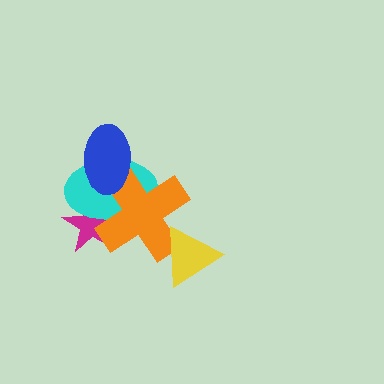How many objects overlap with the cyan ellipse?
3 objects overlap with the cyan ellipse.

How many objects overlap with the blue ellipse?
2 objects overlap with the blue ellipse.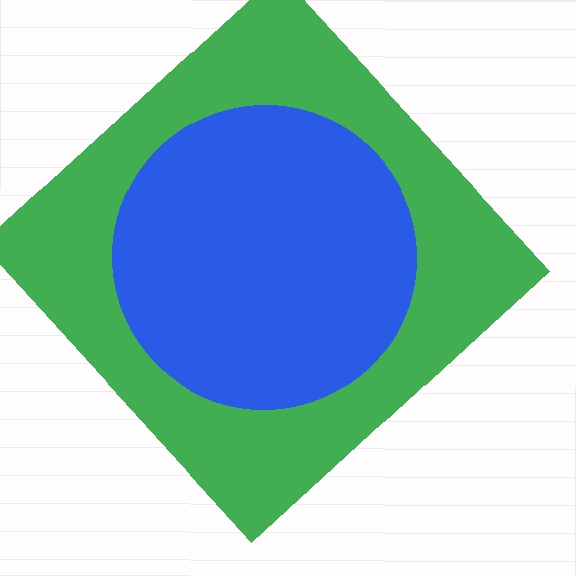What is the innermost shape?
The blue circle.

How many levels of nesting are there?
2.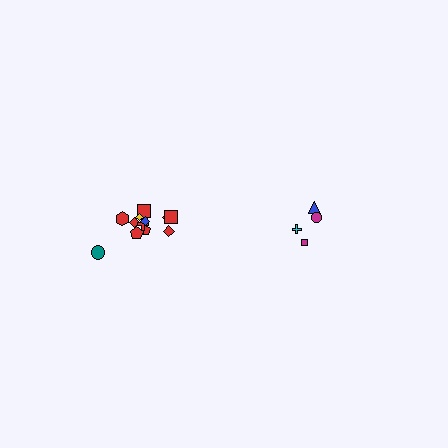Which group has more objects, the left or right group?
The left group.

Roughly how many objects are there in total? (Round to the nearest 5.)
Roughly 15 objects in total.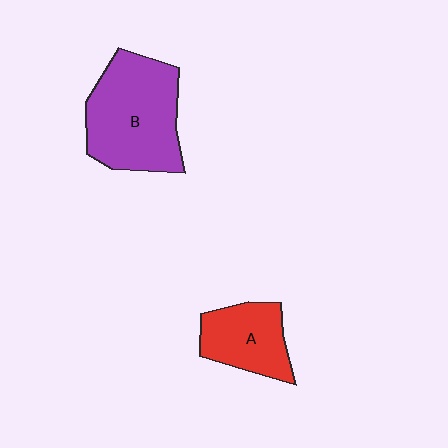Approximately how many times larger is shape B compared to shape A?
Approximately 1.8 times.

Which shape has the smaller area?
Shape A (red).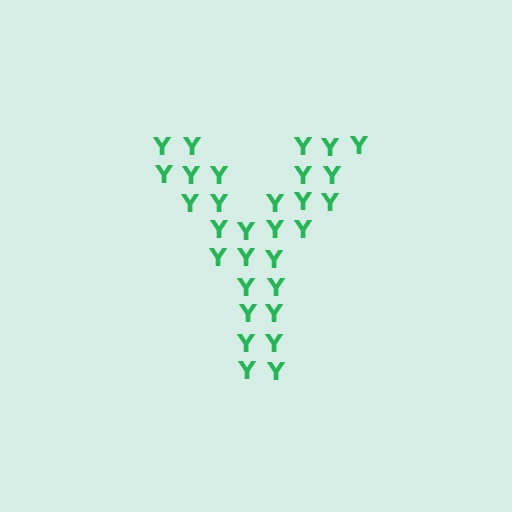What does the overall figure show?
The overall figure shows the letter Y.